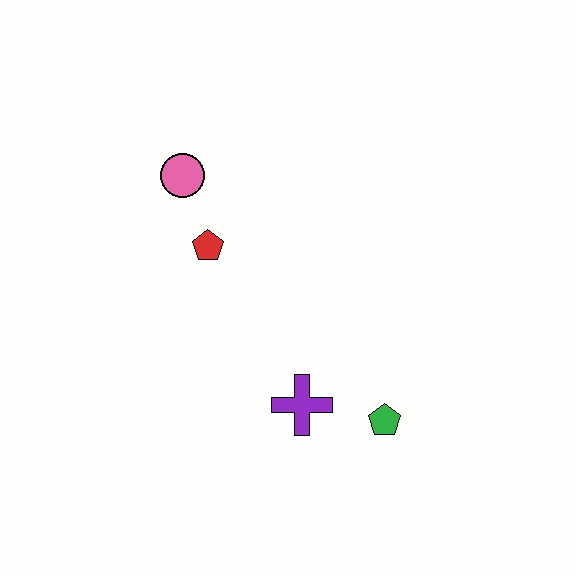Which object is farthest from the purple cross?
The pink circle is farthest from the purple cross.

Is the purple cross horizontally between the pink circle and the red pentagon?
No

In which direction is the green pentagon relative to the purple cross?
The green pentagon is to the right of the purple cross.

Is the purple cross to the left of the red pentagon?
No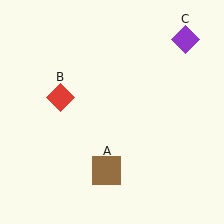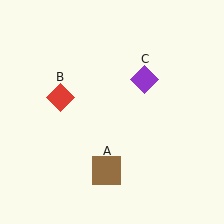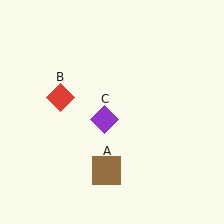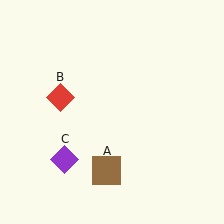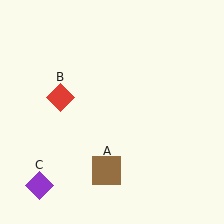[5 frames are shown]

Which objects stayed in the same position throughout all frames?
Brown square (object A) and red diamond (object B) remained stationary.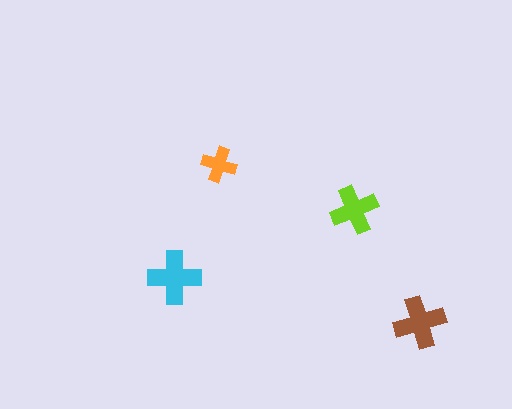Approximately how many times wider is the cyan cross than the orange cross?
About 1.5 times wider.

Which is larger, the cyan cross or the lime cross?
The cyan one.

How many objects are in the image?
There are 4 objects in the image.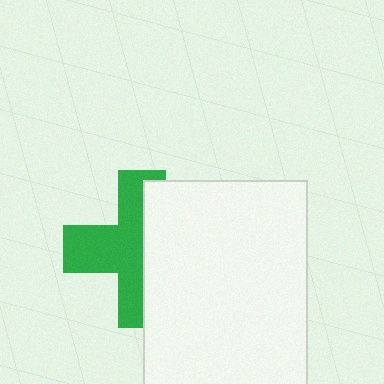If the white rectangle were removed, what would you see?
You would see the complete green cross.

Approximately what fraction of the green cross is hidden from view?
Roughly 46% of the green cross is hidden behind the white rectangle.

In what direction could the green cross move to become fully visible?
The green cross could move left. That would shift it out from behind the white rectangle entirely.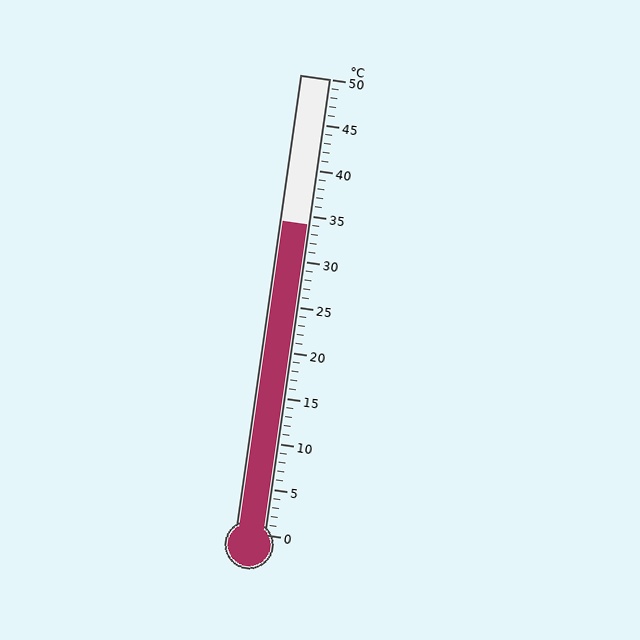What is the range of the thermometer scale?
The thermometer scale ranges from 0°C to 50°C.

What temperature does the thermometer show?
The thermometer shows approximately 34°C.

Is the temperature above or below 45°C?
The temperature is below 45°C.